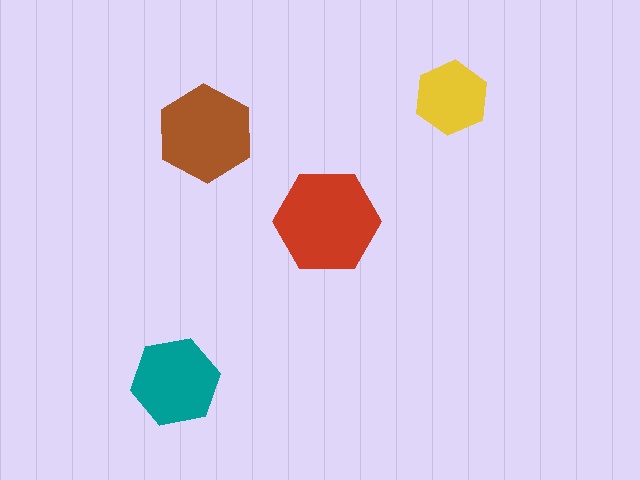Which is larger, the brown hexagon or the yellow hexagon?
The brown one.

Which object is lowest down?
The teal hexagon is bottommost.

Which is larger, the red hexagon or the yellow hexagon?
The red one.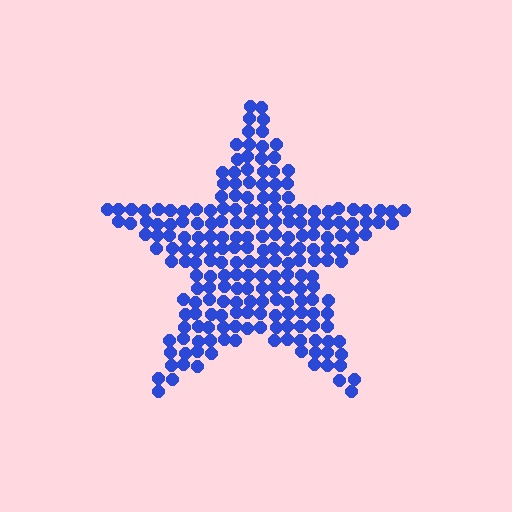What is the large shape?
The large shape is a star.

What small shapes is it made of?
It is made of small circles.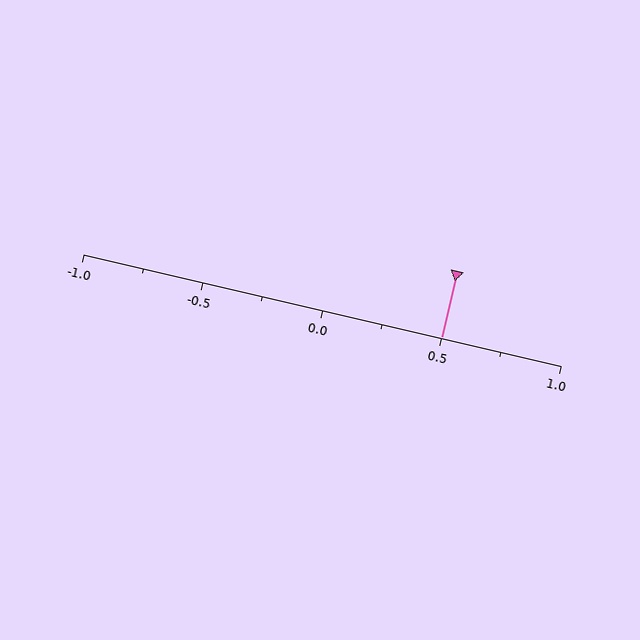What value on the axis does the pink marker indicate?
The marker indicates approximately 0.5.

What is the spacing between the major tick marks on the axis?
The major ticks are spaced 0.5 apart.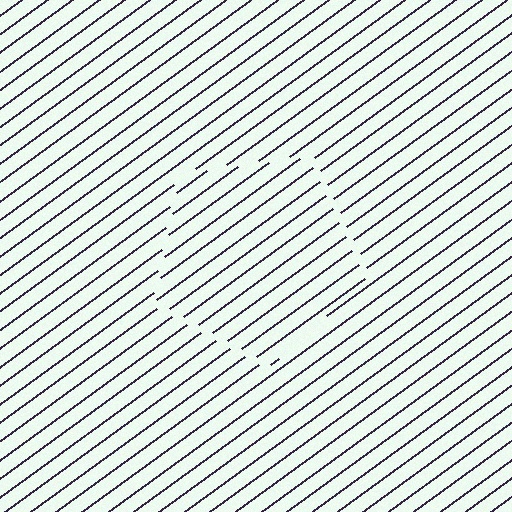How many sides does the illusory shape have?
5 sides — the line-ends trace a pentagon.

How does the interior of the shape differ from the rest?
The interior of the shape contains the same grating, shifted by half a period — the contour is defined by the phase discontinuity where line-ends from the inner and outer gratings abut.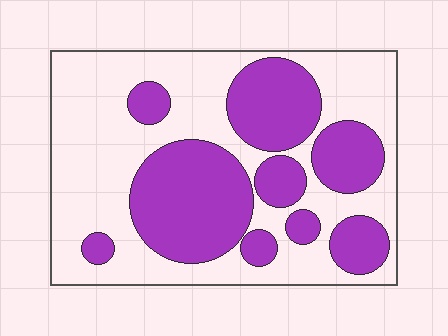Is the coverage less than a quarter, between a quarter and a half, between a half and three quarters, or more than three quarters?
Between a quarter and a half.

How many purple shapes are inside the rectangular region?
9.